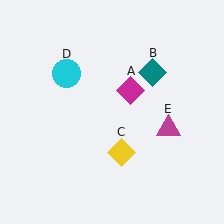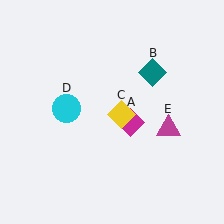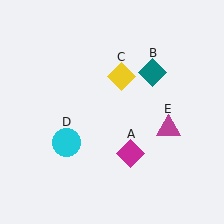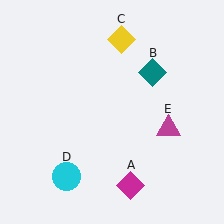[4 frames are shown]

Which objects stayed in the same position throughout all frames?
Teal diamond (object B) and magenta triangle (object E) remained stationary.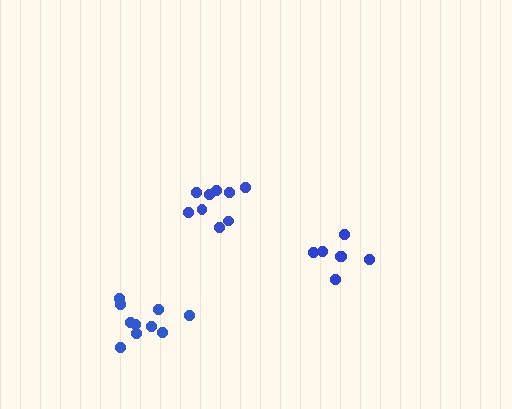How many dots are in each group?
Group 1: 10 dots, Group 2: 10 dots, Group 3: 7 dots (27 total).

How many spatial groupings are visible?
There are 3 spatial groupings.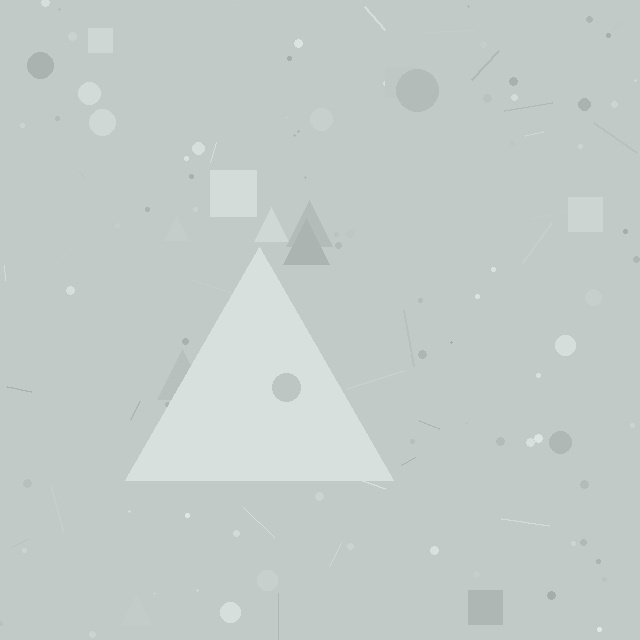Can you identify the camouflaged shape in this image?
The camouflaged shape is a triangle.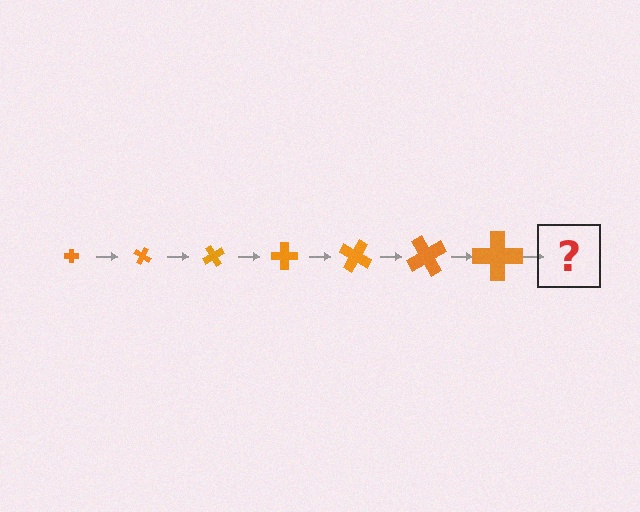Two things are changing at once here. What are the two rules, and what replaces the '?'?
The two rules are that the cross grows larger each step and it rotates 30 degrees each step. The '?' should be a cross, larger than the previous one and rotated 210 degrees from the start.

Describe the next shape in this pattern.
It should be a cross, larger than the previous one and rotated 210 degrees from the start.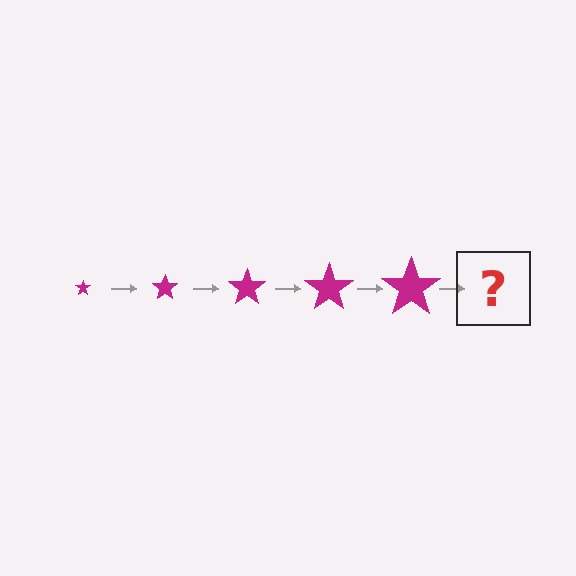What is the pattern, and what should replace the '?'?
The pattern is that the star gets progressively larger each step. The '?' should be a magenta star, larger than the previous one.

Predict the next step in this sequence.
The next step is a magenta star, larger than the previous one.